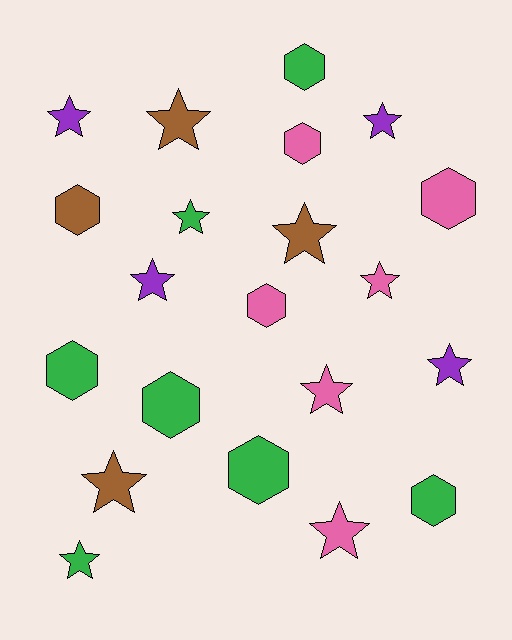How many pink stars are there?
There are 3 pink stars.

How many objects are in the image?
There are 21 objects.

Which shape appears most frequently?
Star, with 12 objects.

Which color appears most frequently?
Green, with 7 objects.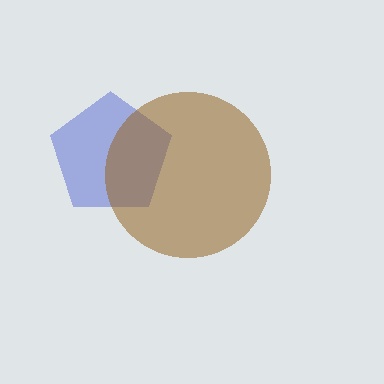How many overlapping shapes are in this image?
There are 2 overlapping shapes in the image.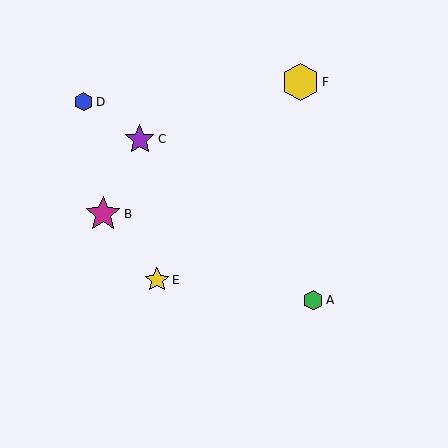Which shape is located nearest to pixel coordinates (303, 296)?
The green hexagon (labeled A) at (313, 300) is nearest to that location.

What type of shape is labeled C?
Shape C is a purple star.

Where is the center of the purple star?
The center of the purple star is at (140, 139).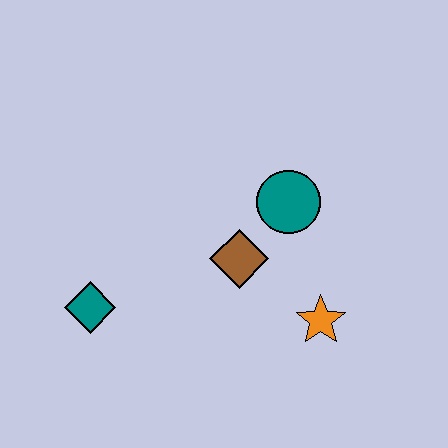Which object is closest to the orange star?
The brown diamond is closest to the orange star.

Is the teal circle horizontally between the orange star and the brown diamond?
Yes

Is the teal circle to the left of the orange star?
Yes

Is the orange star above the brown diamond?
No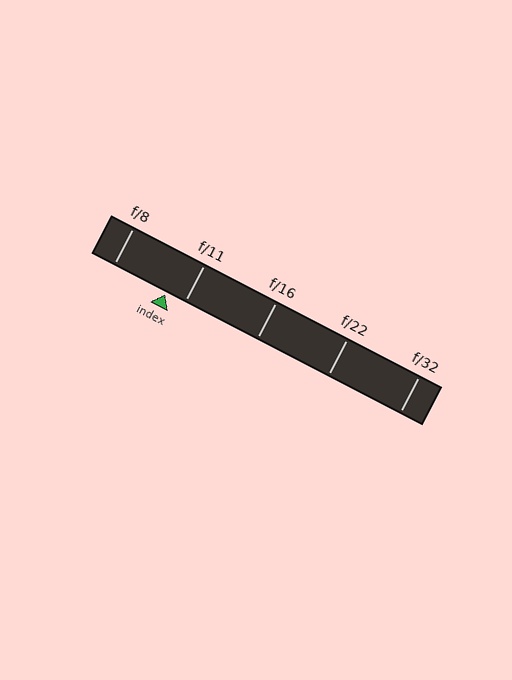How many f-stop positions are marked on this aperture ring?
There are 5 f-stop positions marked.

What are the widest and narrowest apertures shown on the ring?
The widest aperture shown is f/8 and the narrowest is f/32.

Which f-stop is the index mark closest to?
The index mark is closest to f/11.